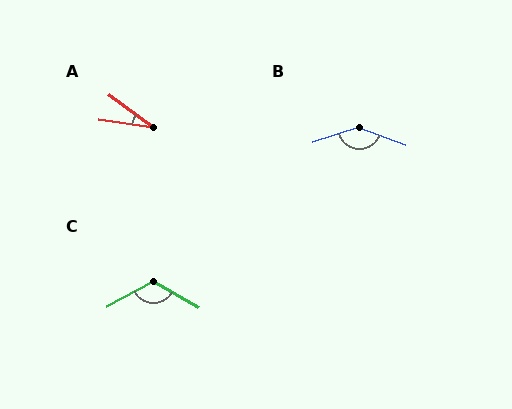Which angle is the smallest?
A, at approximately 28 degrees.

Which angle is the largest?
B, at approximately 141 degrees.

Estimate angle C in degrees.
Approximately 123 degrees.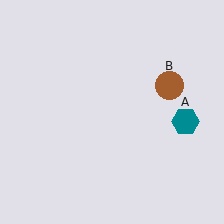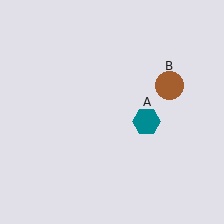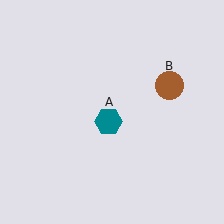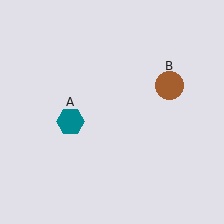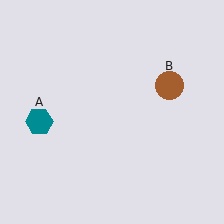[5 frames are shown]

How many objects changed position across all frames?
1 object changed position: teal hexagon (object A).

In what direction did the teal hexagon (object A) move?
The teal hexagon (object A) moved left.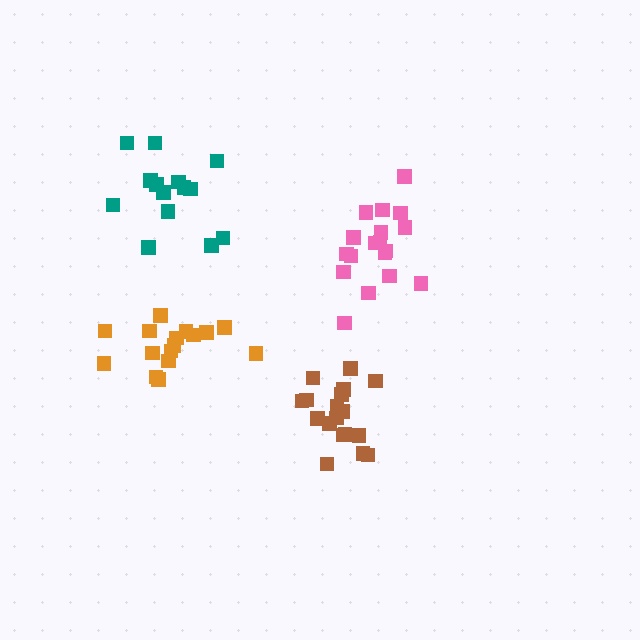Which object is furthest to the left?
The teal cluster is leftmost.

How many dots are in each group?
Group 1: 14 dots, Group 2: 18 dots, Group 3: 18 dots, Group 4: 16 dots (66 total).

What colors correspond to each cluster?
The clusters are colored: teal, brown, pink, orange.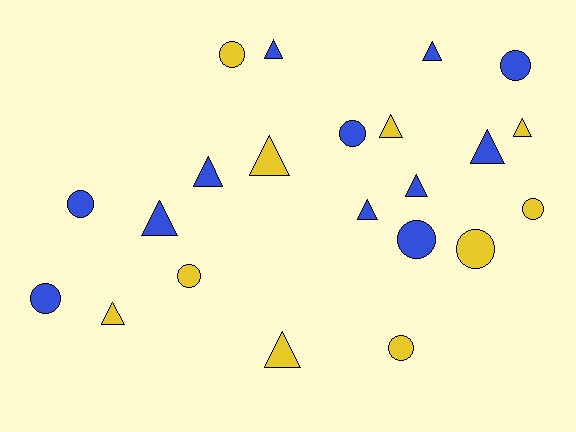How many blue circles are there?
There are 5 blue circles.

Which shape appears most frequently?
Triangle, with 12 objects.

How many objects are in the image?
There are 22 objects.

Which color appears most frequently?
Blue, with 12 objects.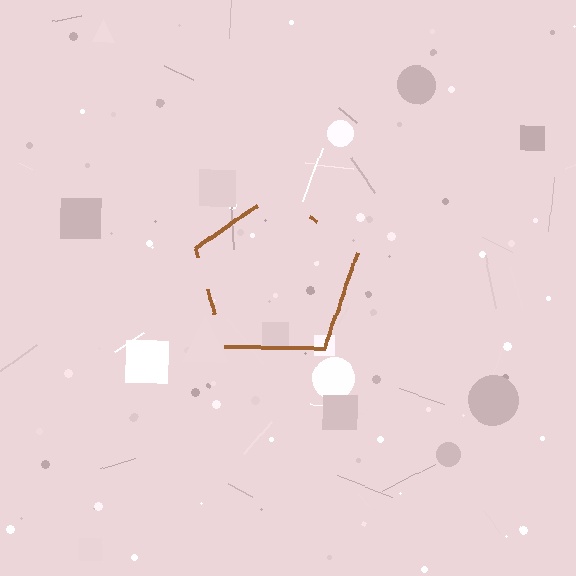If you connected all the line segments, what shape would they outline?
They would outline a pentagon.